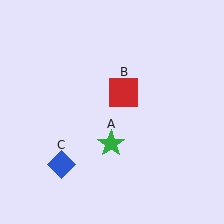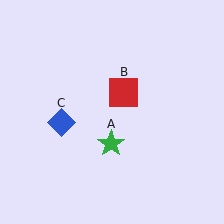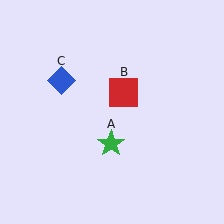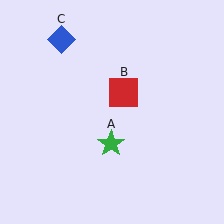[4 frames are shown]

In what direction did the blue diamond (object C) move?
The blue diamond (object C) moved up.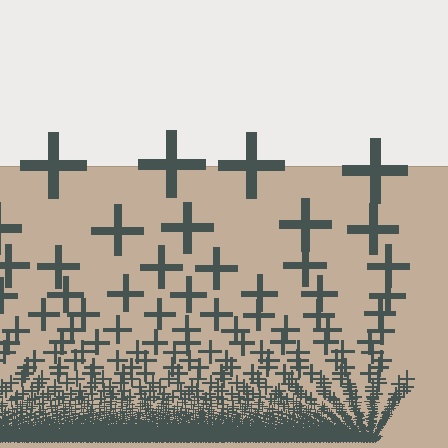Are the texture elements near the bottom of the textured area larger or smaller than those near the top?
Smaller. The gradient is inverted — elements near the bottom are smaller and denser.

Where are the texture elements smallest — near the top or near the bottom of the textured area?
Near the bottom.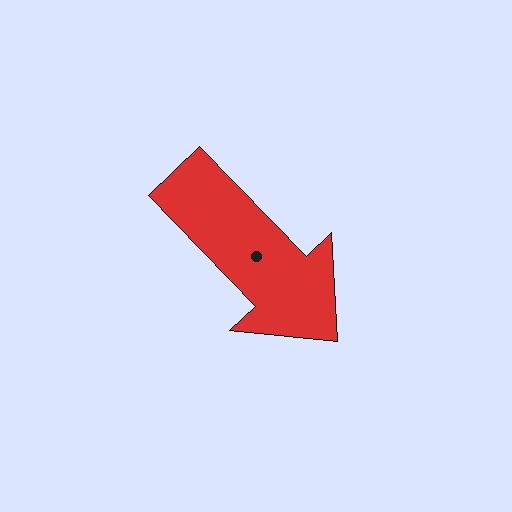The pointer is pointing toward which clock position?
Roughly 5 o'clock.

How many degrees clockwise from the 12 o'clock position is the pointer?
Approximately 136 degrees.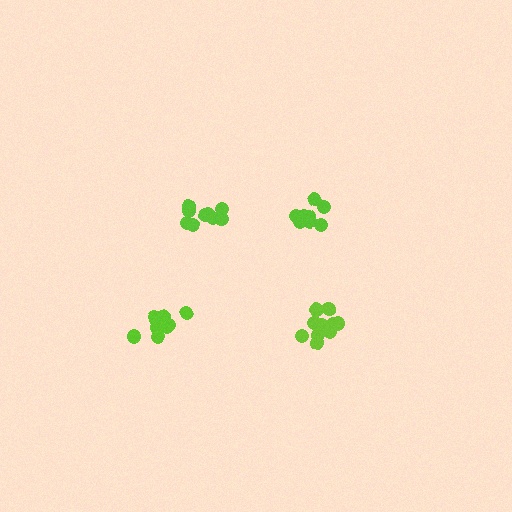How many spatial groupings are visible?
There are 4 spatial groupings.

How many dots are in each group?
Group 1: 10 dots, Group 2: 9 dots, Group 3: 11 dots, Group 4: 8 dots (38 total).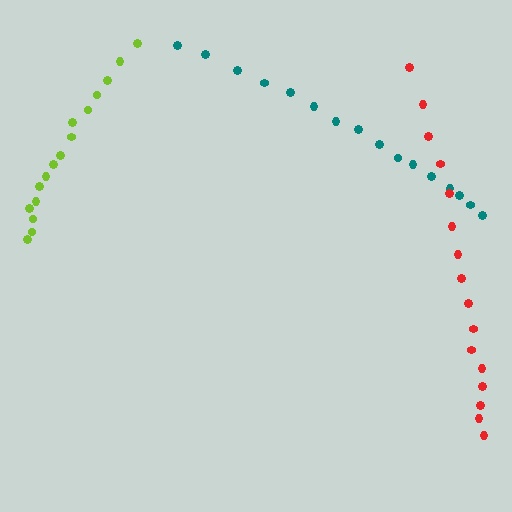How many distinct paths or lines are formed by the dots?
There are 3 distinct paths.